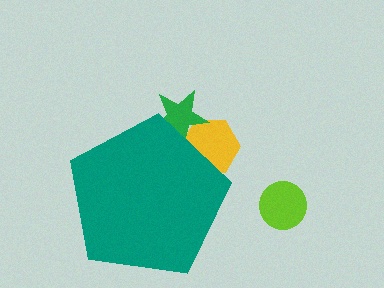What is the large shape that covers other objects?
A teal pentagon.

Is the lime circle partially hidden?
No, the lime circle is fully visible.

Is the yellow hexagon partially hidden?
Yes, the yellow hexagon is partially hidden behind the teal pentagon.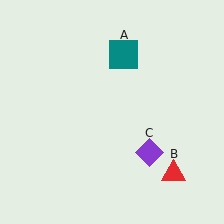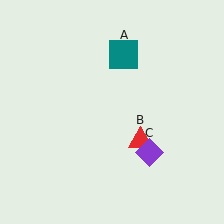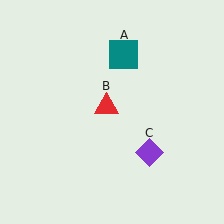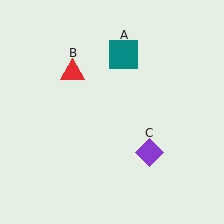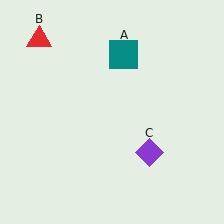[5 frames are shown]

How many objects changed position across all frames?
1 object changed position: red triangle (object B).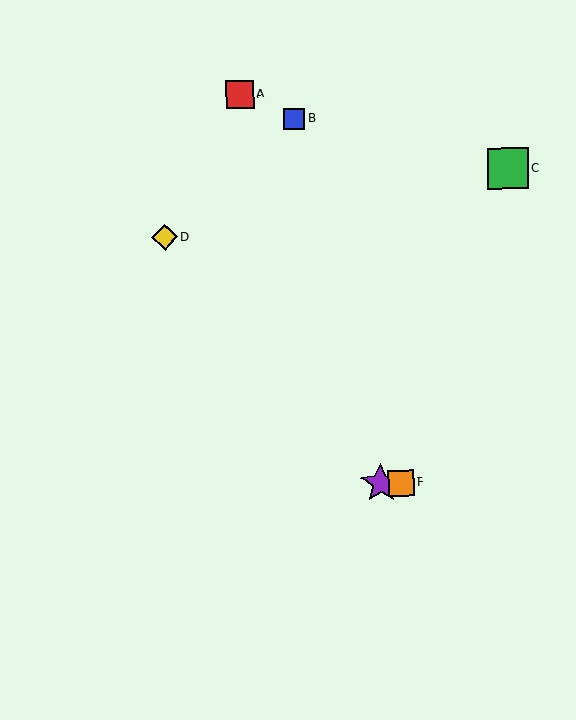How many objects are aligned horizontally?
2 objects (E, F) are aligned horizontally.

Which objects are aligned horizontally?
Objects E, F are aligned horizontally.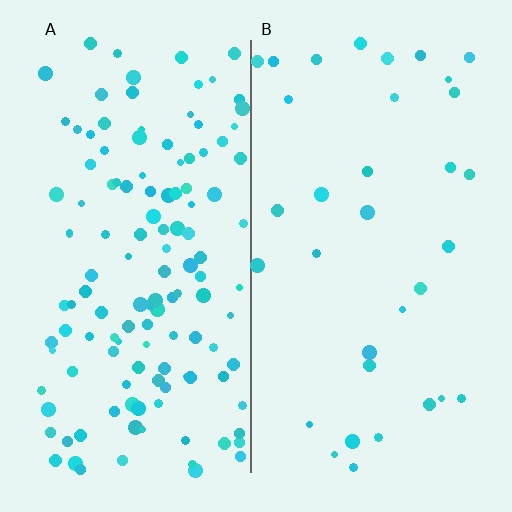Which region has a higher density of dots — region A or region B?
A (the left).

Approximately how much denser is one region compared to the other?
Approximately 3.9× — region A over region B.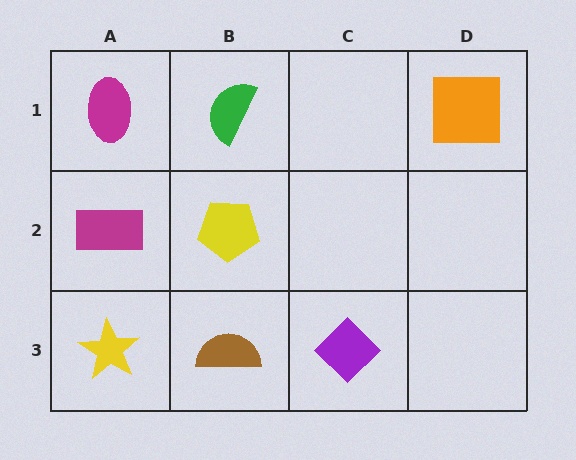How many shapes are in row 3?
3 shapes.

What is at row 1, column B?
A green semicircle.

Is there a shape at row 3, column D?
No, that cell is empty.